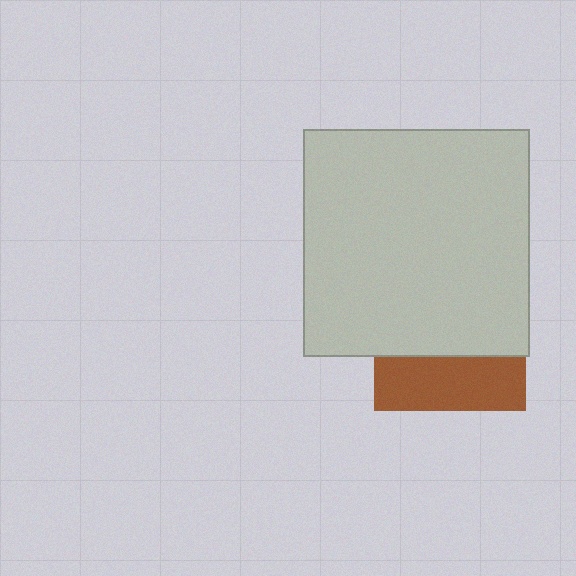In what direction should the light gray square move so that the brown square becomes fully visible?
The light gray square should move up. That is the shortest direction to clear the overlap and leave the brown square fully visible.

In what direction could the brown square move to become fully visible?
The brown square could move down. That would shift it out from behind the light gray square entirely.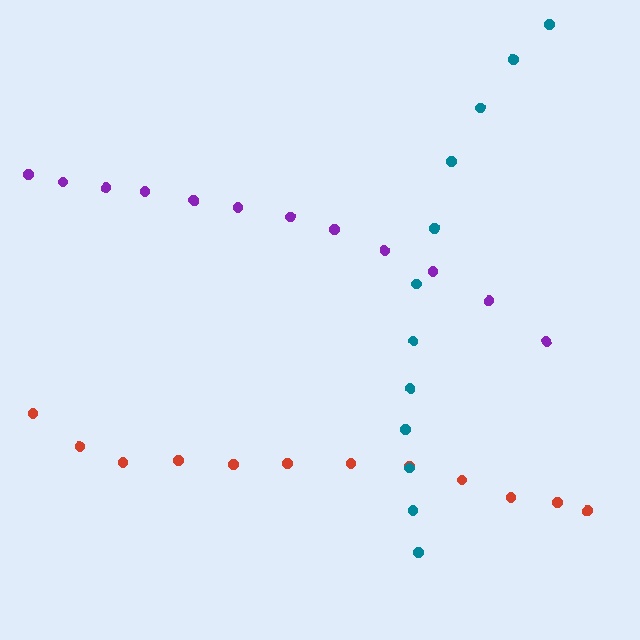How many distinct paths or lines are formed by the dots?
There are 3 distinct paths.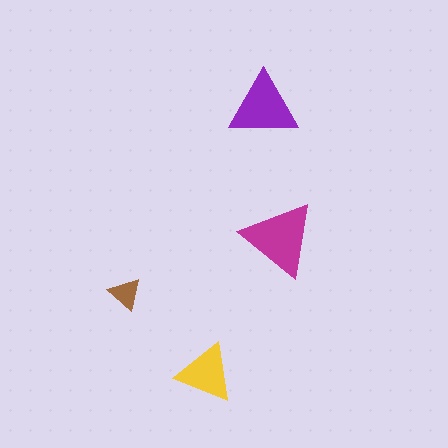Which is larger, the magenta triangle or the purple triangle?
The magenta one.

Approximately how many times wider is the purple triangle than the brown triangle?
About 2 times wider.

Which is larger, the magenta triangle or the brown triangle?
The magenta one.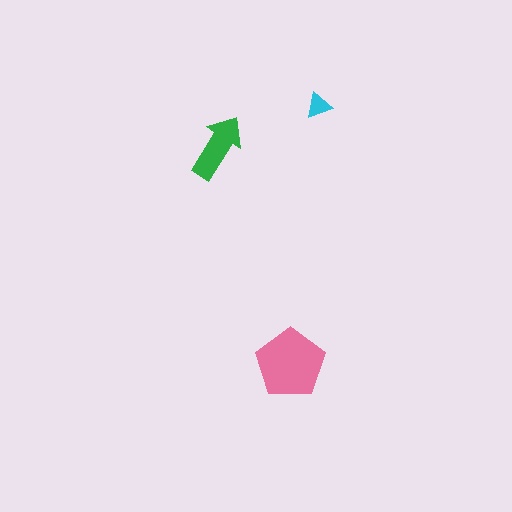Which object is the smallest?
The cyan triangle.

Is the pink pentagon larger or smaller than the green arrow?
Larger.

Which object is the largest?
The pink pentagon.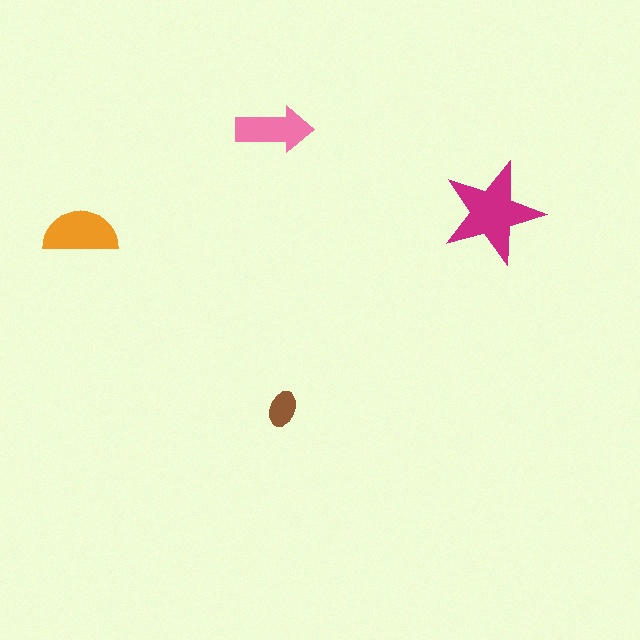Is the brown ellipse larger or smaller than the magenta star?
Smaller.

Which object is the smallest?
The brown ellipse.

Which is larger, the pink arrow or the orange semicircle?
The orange semicircle.